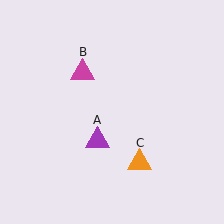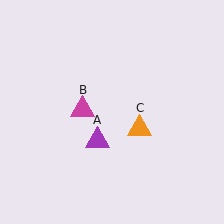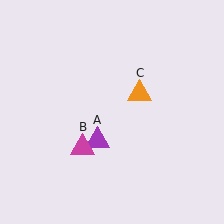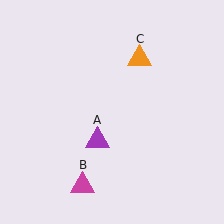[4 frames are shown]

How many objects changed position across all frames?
2 objects changed position: magenta triangle (object B), orange triangle (object C).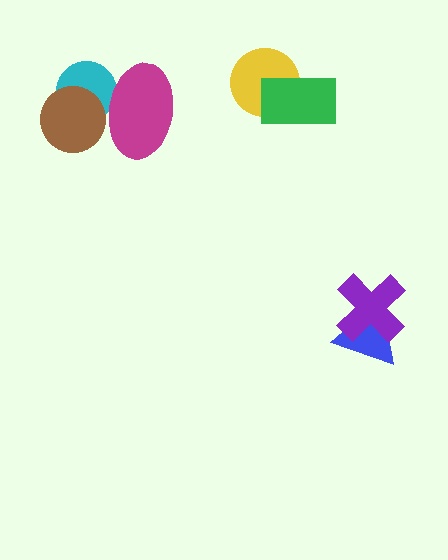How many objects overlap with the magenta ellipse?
2 objects overlap with the magenta ellipse.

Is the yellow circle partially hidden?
Yes, it is partially covered by another shape.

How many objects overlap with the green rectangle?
1 object overlaps with the green rectangle.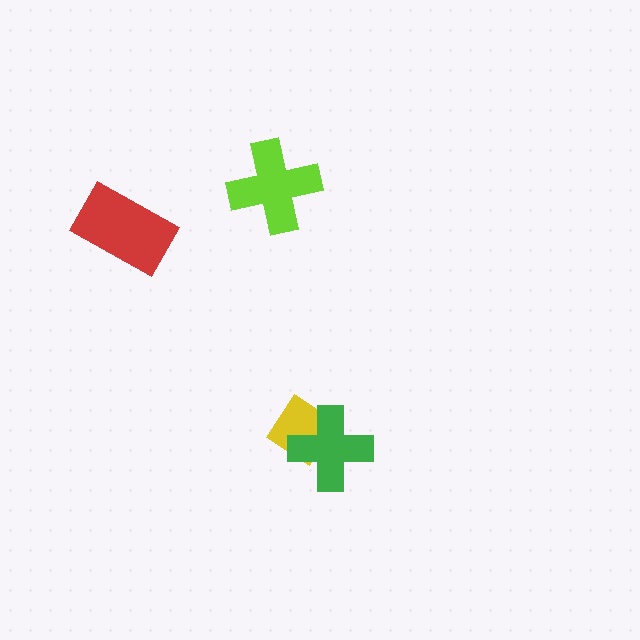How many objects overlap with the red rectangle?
0 objects overlap with the red rectangle.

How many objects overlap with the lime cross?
0 objects overlap with the lime cross.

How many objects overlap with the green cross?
1 object overlaps with the green cross.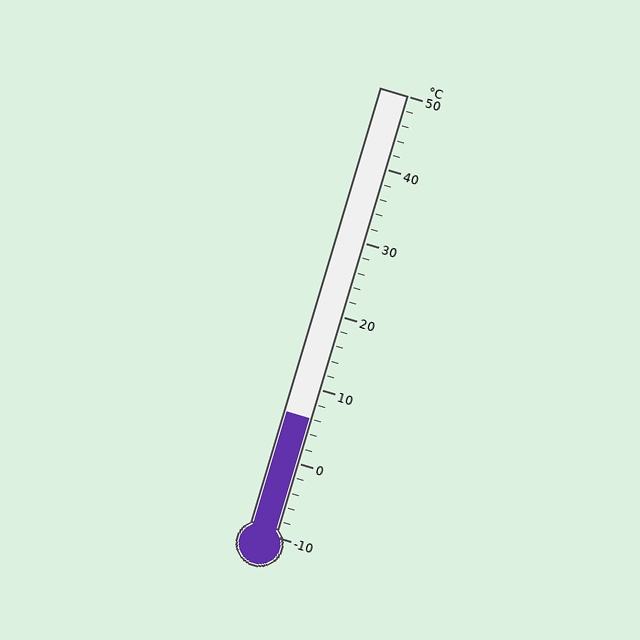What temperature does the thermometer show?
The thermometer shows approximately 6°C.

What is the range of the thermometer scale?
The thermometer scale ranges from -10°C to 50°C.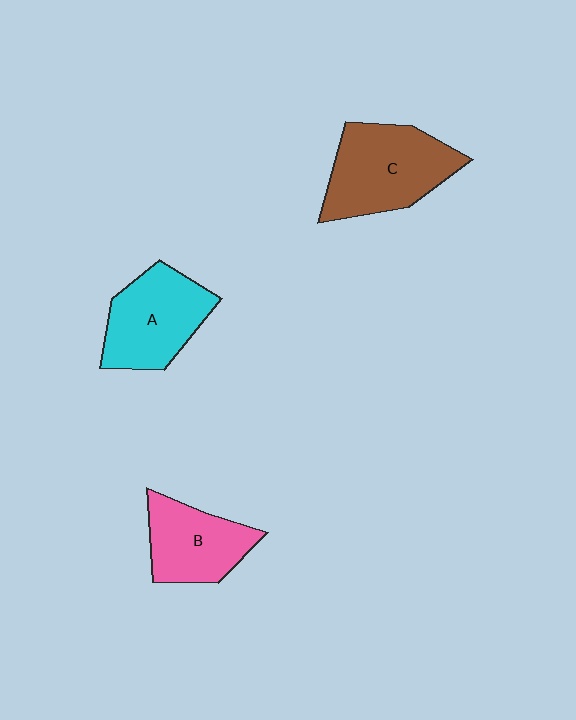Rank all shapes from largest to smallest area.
From largest to smallest: C (brown), A (cyan), B (pink).